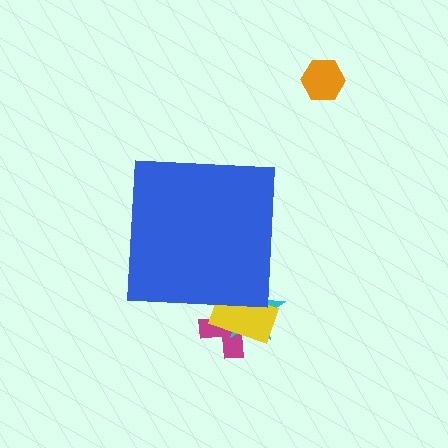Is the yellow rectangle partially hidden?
Yes, the yellow rectangle is partially hidden behind the blue square.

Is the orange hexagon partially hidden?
No, the orange hexagon is fully visible.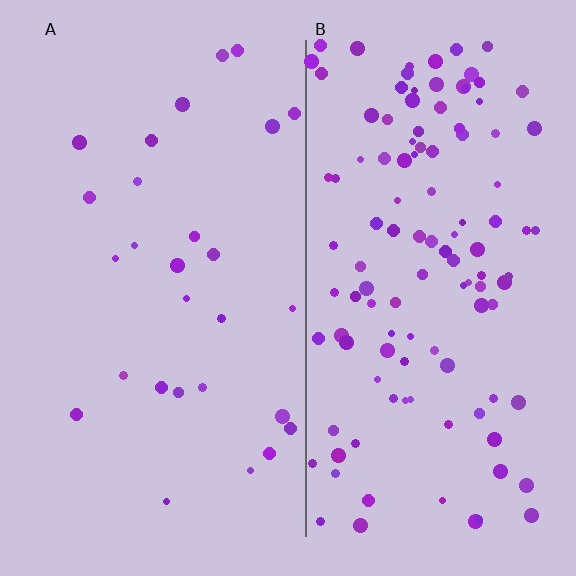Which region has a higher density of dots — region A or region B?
B (the right).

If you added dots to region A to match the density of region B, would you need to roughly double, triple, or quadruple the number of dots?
Approximately quadruple.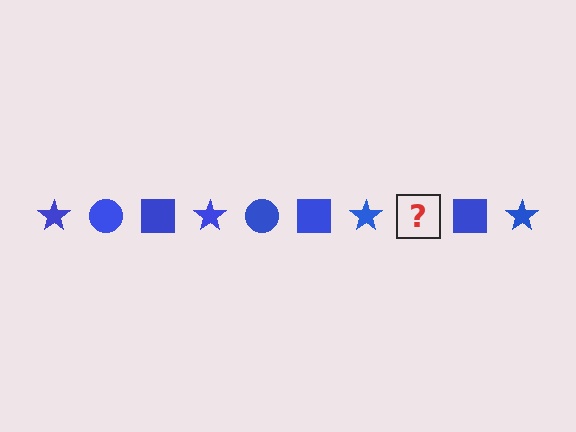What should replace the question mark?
The question mark should be replaced with a blue circle.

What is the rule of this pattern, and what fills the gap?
The rule is that the pattern cycles through star, circle, square shapes in blue. The gap should be filled with a blue circle.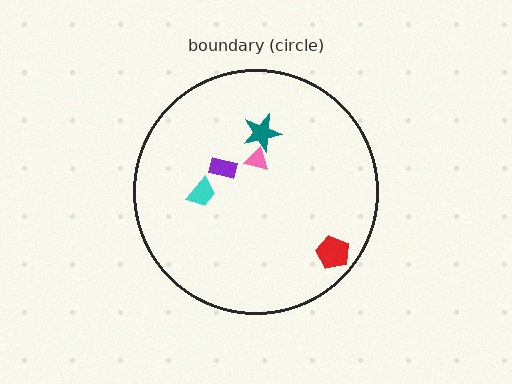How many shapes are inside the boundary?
5 inside, 0 outside.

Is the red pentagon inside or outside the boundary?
Inside.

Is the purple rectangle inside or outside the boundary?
Inside.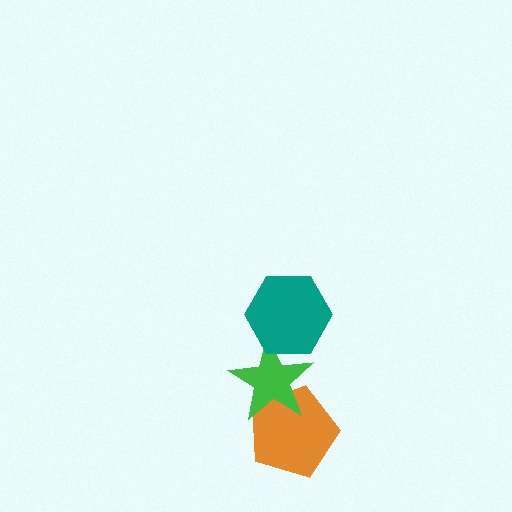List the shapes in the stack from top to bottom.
From top to bottom: the teal hexagon, the green star, the orange pentagon.